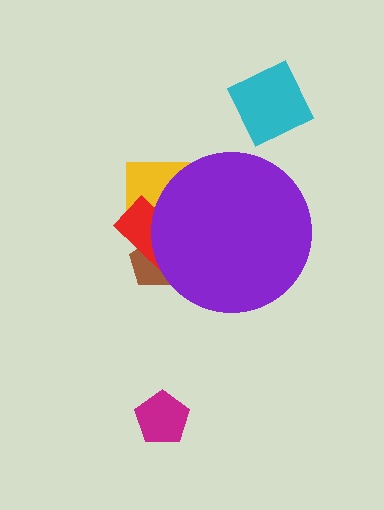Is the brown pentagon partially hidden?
Yes, the brown pentagon is partially hidden behind the purple circle.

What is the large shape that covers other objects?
A purple circle.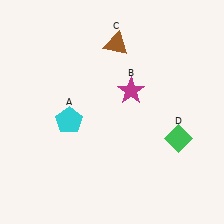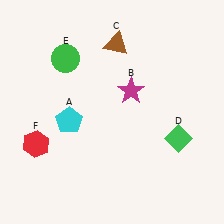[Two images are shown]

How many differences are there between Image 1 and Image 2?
There are 2 differences between the two images.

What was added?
A green circle (E), a red hexagon (F) were added in Image 2.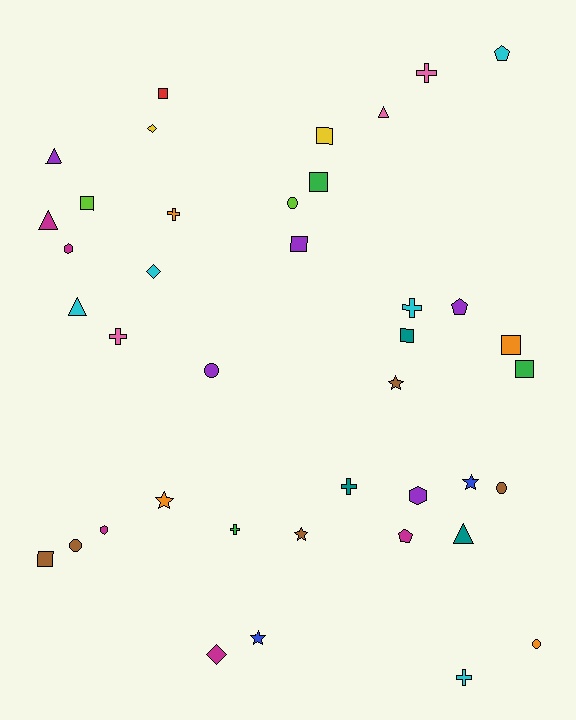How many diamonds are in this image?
There are 3 diamonds.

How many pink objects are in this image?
There are 3 pink objects.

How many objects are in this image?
There are 40 objects.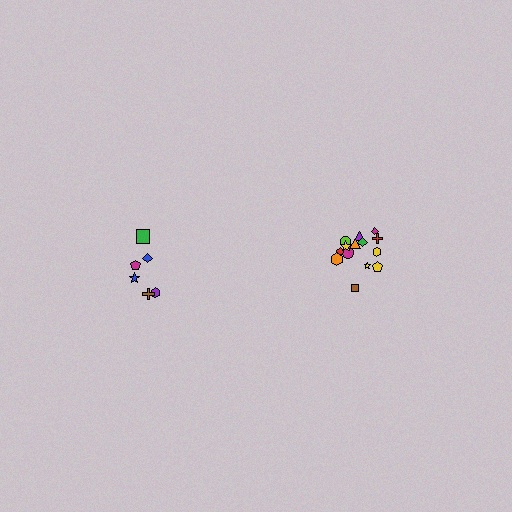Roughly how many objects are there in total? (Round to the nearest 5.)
Roughly 20 objects in total.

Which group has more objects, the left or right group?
The right group.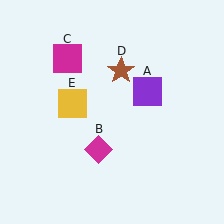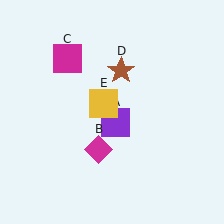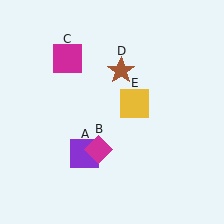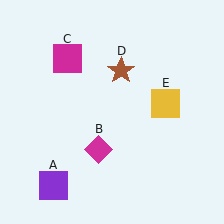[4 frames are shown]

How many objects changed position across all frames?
2 objects changed position: purple square (object A), yellow square (object E).